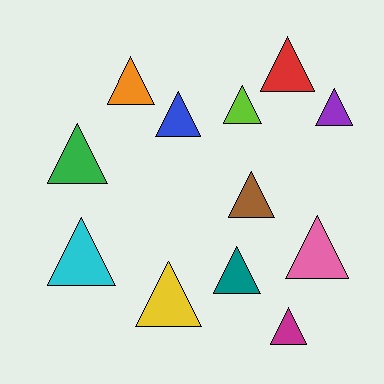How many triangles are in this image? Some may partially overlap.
There are 12 triangles.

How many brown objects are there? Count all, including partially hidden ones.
There is 1 brown object.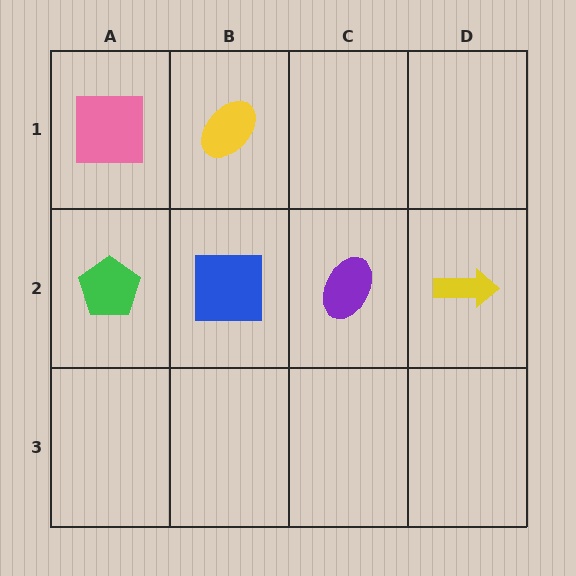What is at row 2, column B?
A blue square.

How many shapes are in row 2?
4 shapes.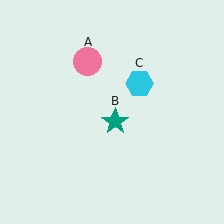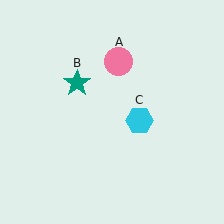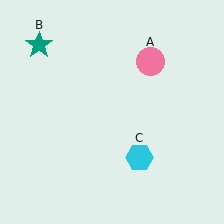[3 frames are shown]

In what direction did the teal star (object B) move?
The teal star (object B) moved up and to the left.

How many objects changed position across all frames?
3 objects changed position: pink circle (object A), teal star (object B), cyan hexagon (object C).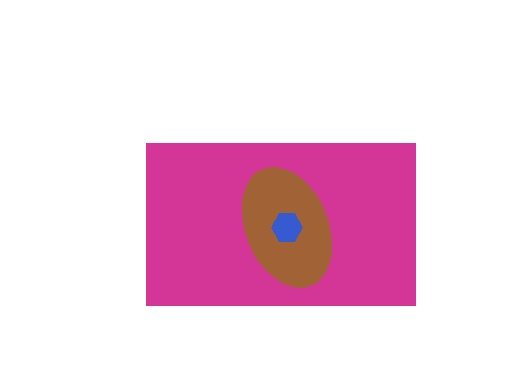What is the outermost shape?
The magenta rectangle.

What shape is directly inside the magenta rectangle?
The brown ellipse.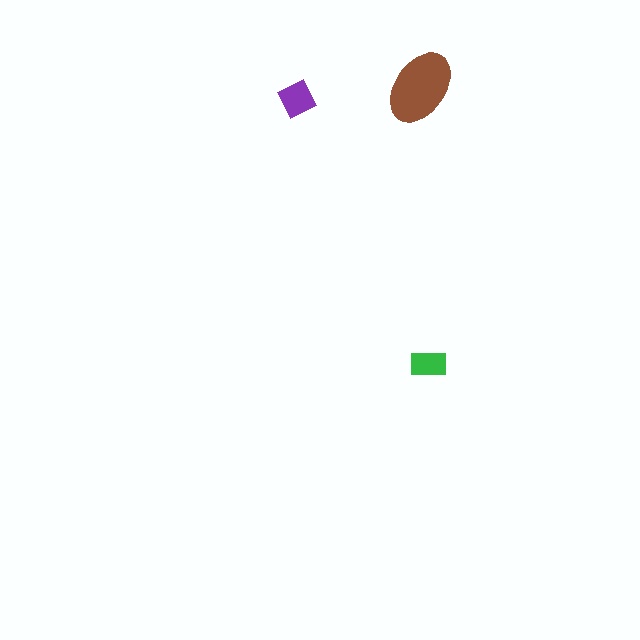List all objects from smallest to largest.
The green rectangle, the purple diamond, the brown ellipse.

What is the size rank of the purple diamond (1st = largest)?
2nd.